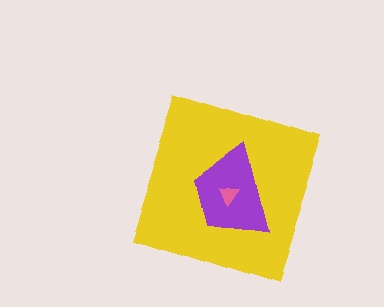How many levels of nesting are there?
3.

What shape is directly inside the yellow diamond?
The purple trapezoid.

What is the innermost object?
The pink triangle.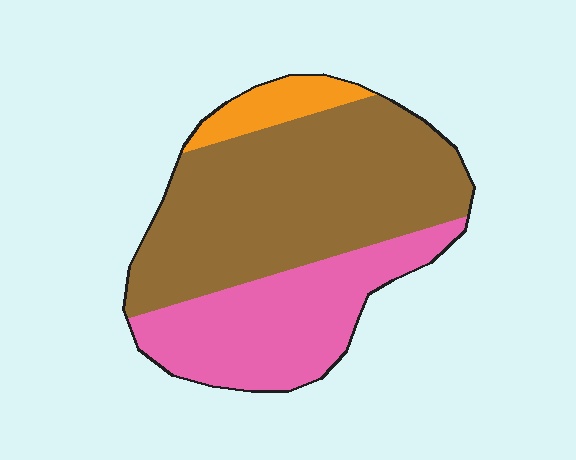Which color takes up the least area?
Orange, at roughly 10%.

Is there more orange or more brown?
Brown.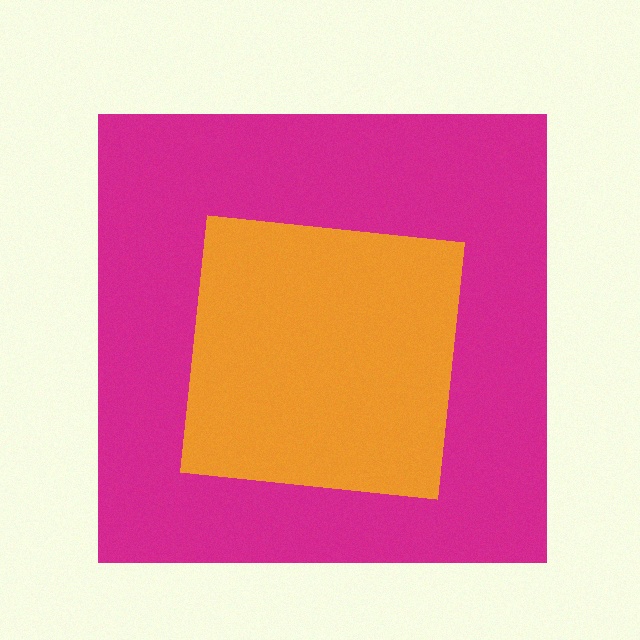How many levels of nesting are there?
2.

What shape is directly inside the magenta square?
The orange square.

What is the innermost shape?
The orange square.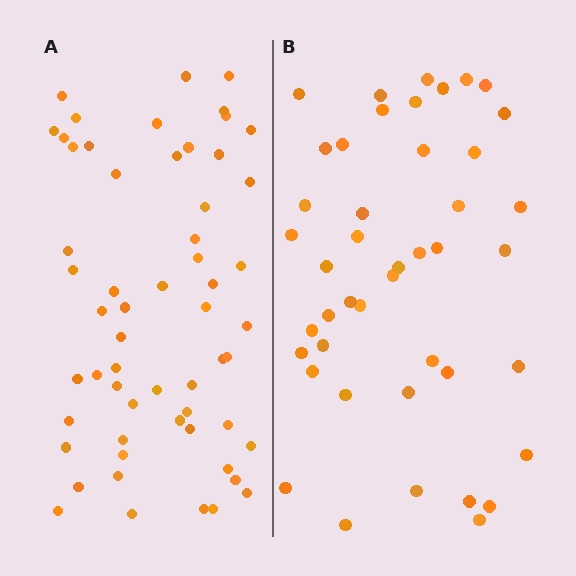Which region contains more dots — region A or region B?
Region A (the left region) has more dots.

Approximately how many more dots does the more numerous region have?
Region A has approximately 15 more dots than region B.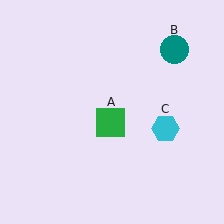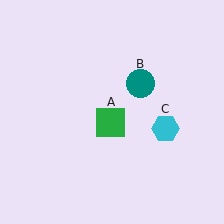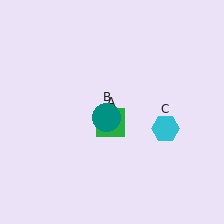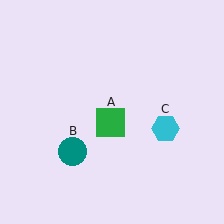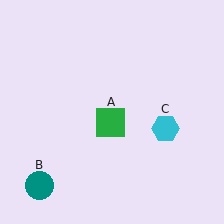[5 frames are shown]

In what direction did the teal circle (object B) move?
The teal circle (object B) moved down and to the left.